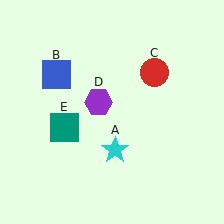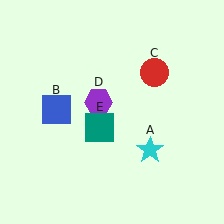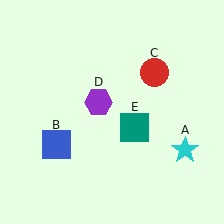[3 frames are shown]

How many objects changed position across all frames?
3 objects changed position: cyan star (object A), blue square (object B), teal square (object E).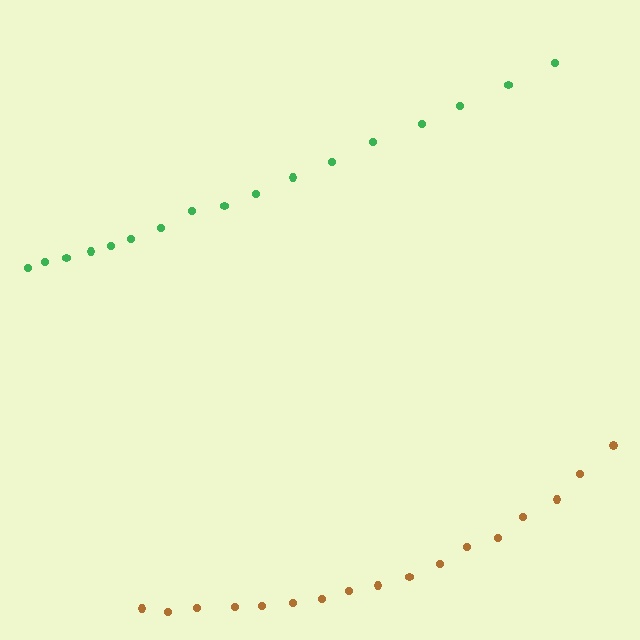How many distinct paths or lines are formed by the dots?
There are 2 distinct paths.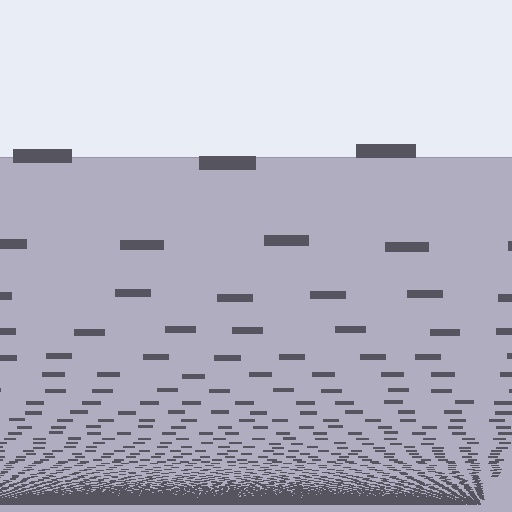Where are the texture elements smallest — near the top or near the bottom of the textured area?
Near the bottom.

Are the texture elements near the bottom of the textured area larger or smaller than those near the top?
Smaller. The gradient is inverted — elements near the bottom are smaller and denser.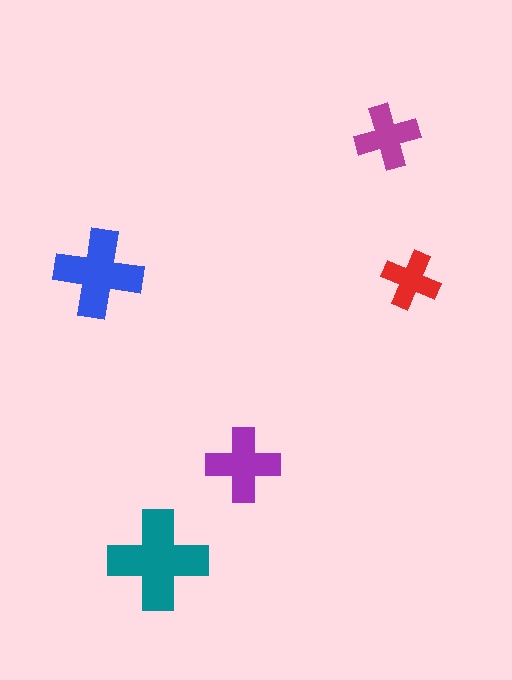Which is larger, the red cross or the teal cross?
The teal one.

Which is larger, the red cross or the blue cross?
The blue one.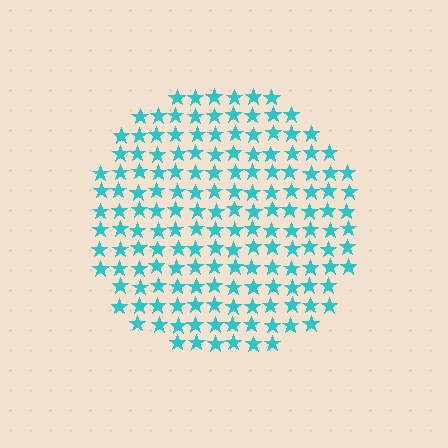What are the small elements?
The small elements are stars.